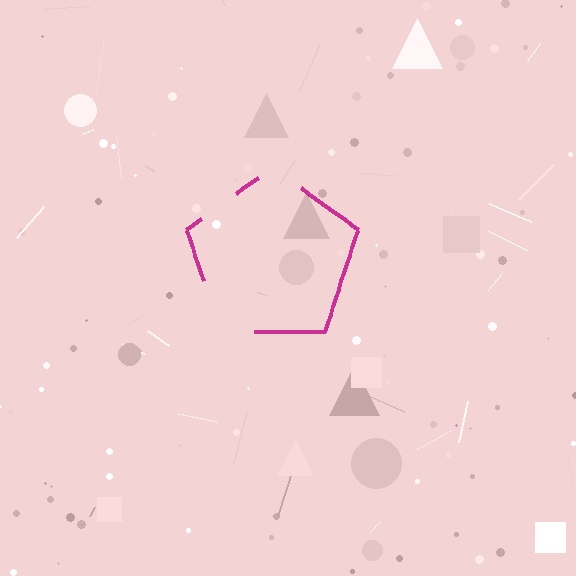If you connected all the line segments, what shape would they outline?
They would outline a pentagon.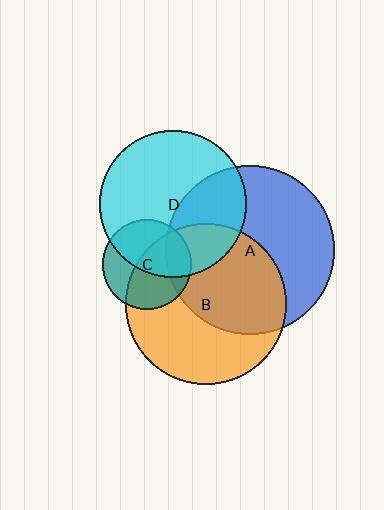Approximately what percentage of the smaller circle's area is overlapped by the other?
Approximately 50%.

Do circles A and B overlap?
Yes.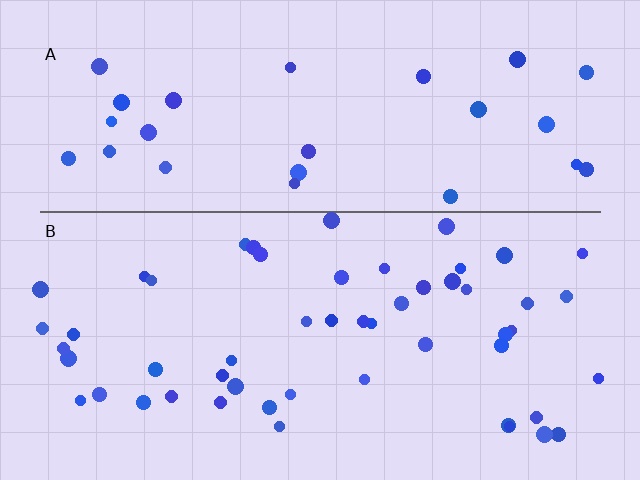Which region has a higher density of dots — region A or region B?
B (the bottom).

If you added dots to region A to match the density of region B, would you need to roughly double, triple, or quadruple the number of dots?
Approximately double.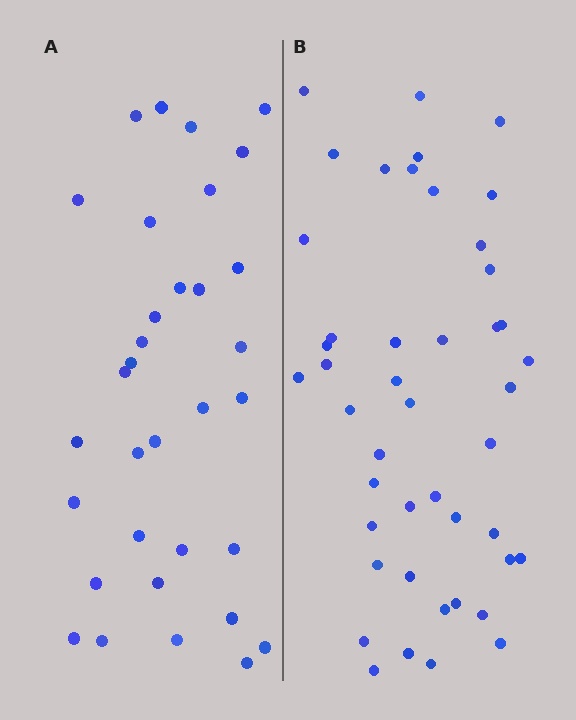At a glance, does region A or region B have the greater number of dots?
Region B (the right region) has more dots.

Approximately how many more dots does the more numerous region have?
Region B has roughly 12 or so more dots than region A.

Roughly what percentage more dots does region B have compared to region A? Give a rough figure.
About 35% more.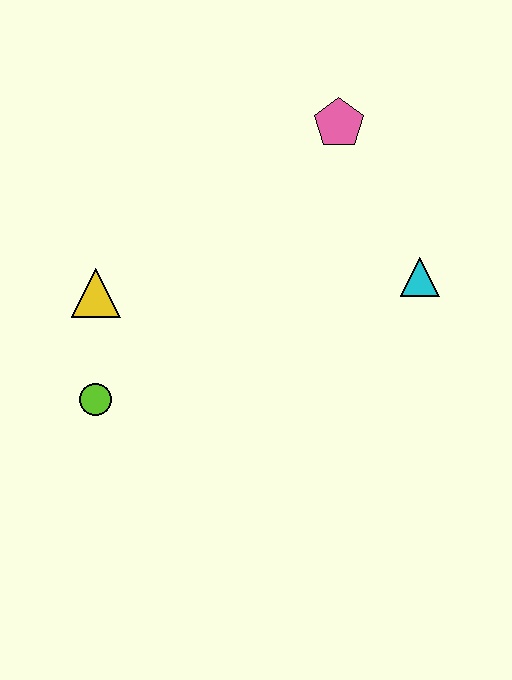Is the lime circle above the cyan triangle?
No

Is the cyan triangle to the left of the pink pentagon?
No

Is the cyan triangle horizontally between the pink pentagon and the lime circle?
No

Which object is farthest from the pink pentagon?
The lime circle is farthest from the pink pentagon.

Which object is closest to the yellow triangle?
The lime circle is closest to the yellow triangle.